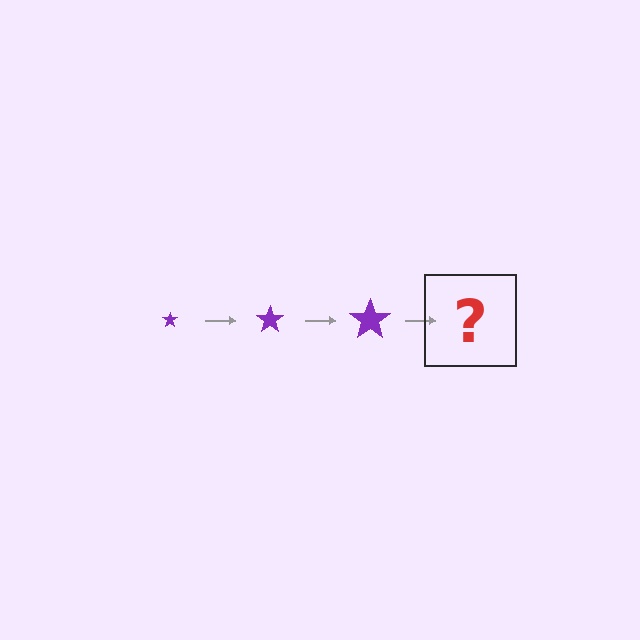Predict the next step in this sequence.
The next step is a purple star, larger than the previous one.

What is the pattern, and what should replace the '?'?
The pattern is that the star gets progressively larger each step. The '?' should be a purple star, larger than the previous one.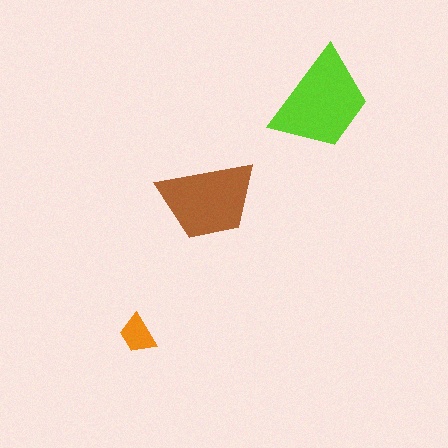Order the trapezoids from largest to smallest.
the lime one, the brown one, the orange one.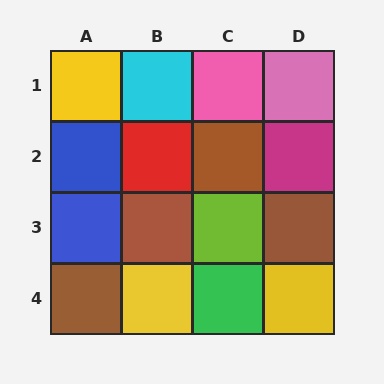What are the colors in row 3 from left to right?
Blue, brown, lime, brown.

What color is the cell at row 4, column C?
Green.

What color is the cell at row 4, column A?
Brown.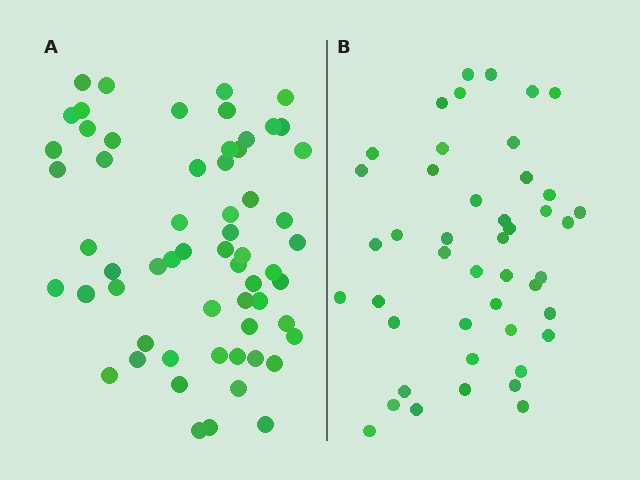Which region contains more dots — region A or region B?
Region A (the left region) has more dots.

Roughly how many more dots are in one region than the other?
Region A has approximately 15 more dots than region B.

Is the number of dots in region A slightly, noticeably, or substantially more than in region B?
Region A has noticeably more, but not dramatically so. The ratio is roughly 1.3 to 1.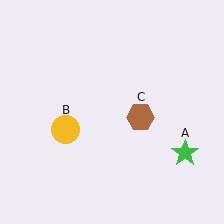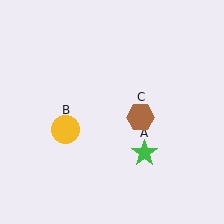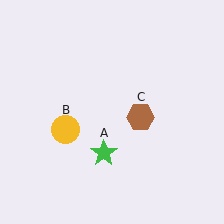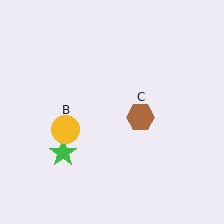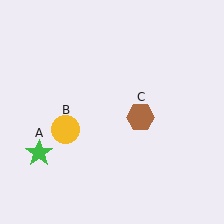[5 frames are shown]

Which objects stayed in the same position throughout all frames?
Yellow circle (object B) and brown hexagon (object C) remained stationary.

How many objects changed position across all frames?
1 object changed position: green star (object A).